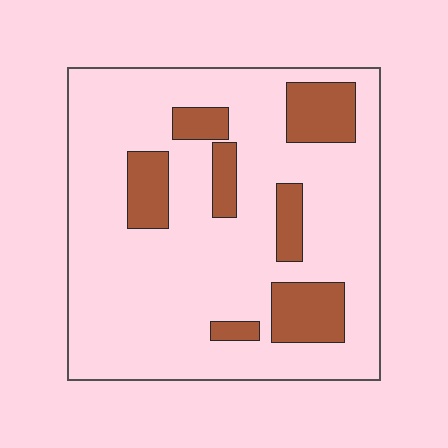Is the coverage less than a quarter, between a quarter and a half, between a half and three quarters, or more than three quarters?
Less than a quarter.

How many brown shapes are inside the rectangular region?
7.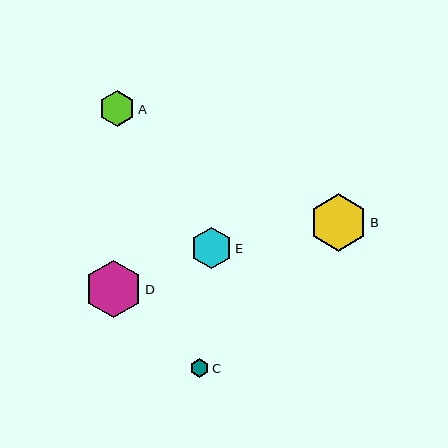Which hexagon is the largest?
Hexagon B is the largest with a size of approximately 57 pixels.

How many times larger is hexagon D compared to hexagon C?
Hexagon D is approximately 3.1 times the size of hexagon C.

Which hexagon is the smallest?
Hexagon C is the smallest with a size of approximately 18 pixels.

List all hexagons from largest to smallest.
From largest to smallest: B, D, E, A, C.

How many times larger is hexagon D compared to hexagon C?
Hexagon D is approximately 3.1 times the size of hexagon C.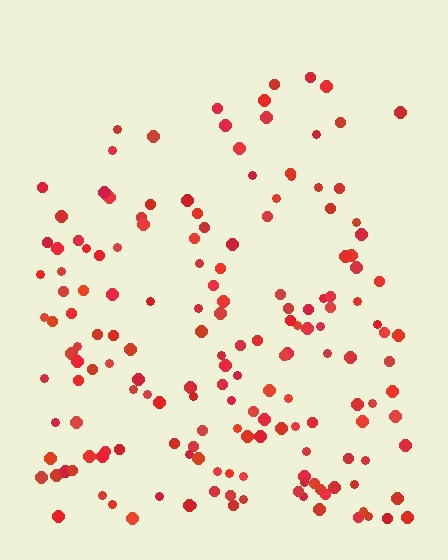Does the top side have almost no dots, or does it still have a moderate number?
Still a moderate number, just noticeably fewer than the bottom.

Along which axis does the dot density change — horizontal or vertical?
Vertical.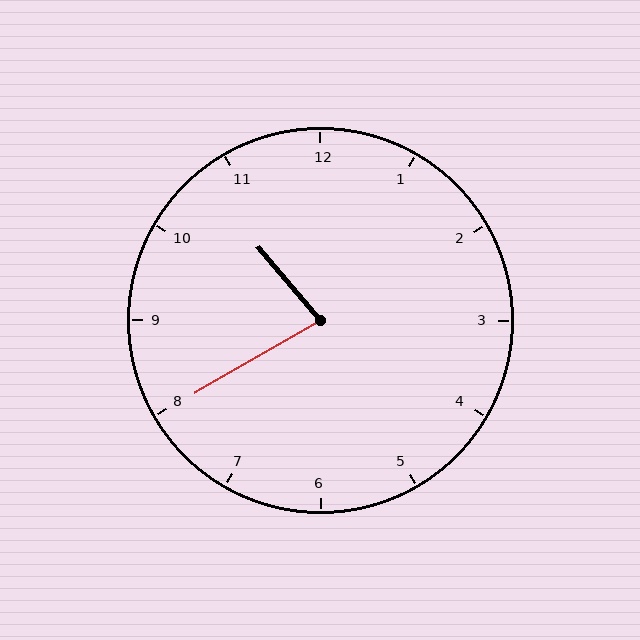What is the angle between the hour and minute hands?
Approximately 80 degrees.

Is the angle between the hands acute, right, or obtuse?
It is acute.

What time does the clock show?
10:40.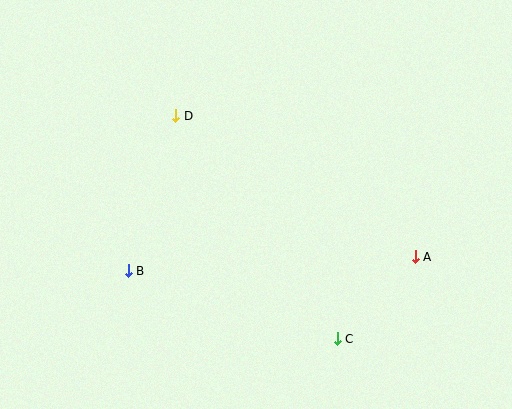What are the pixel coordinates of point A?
Point A is at (415, 257).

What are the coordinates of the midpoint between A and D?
The midpoint between A and D is at (296, 186).